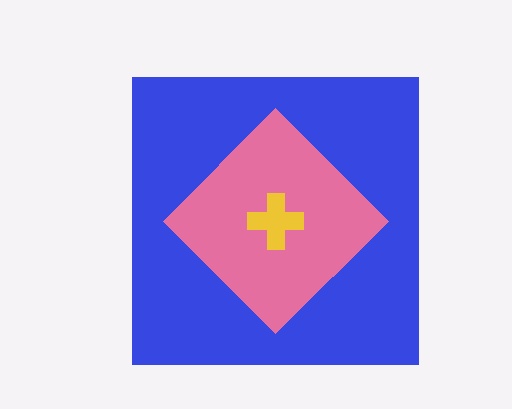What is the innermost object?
The yellow cross.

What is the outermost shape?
The blue square.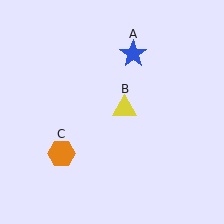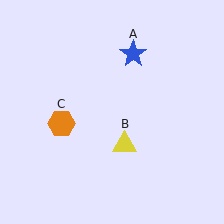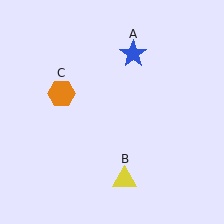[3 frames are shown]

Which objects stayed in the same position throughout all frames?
Blue star (object A) remained stationary.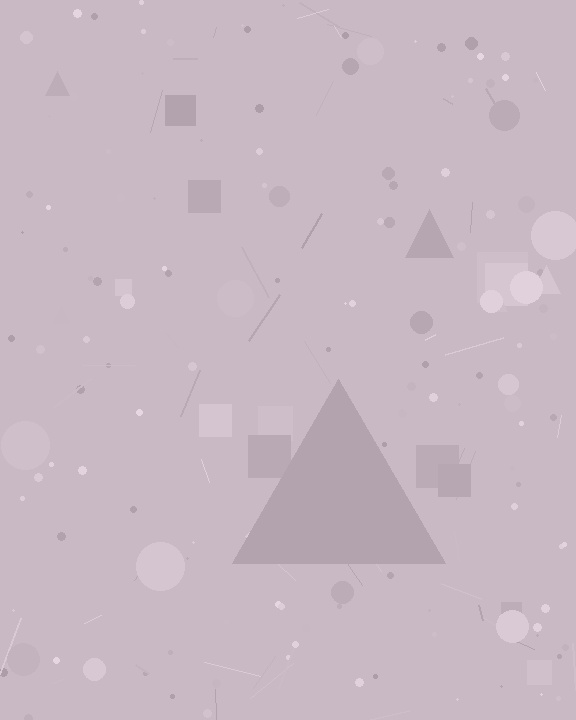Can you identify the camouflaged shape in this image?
The camouflaged shape is a triangle.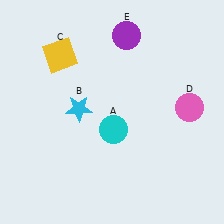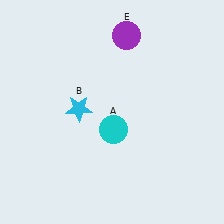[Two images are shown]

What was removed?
The pink circle (D), the yellow square (C) were removed in Image 2.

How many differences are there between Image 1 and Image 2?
There are 2 differences between the two images.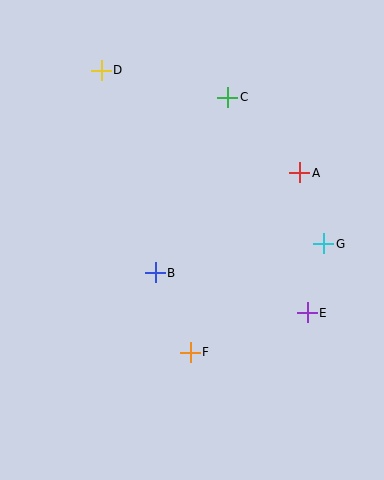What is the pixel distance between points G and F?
The distance between G and F is 172 pixels.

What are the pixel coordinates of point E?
Point E is at (307, 313).